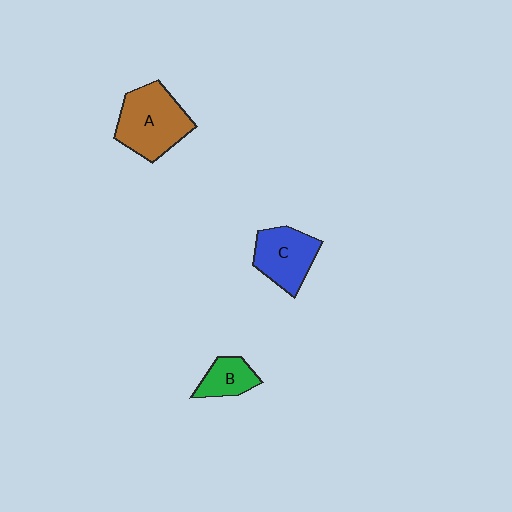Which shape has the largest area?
Shape A (brown).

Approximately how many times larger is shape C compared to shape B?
Approximately 1.7 times.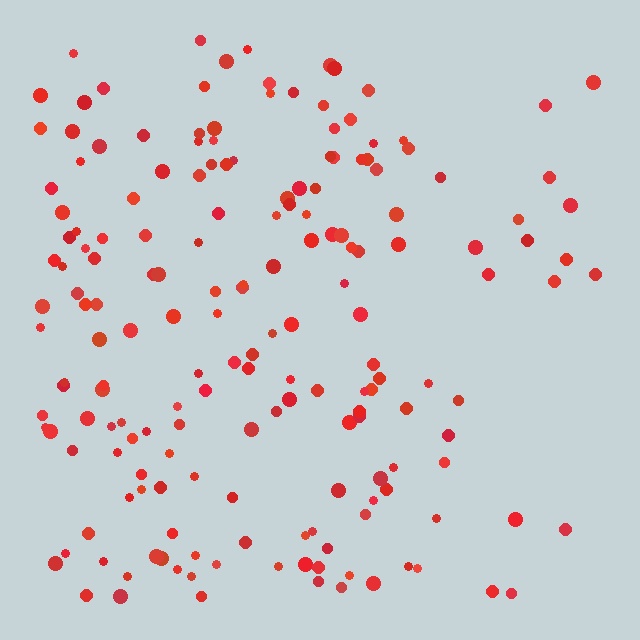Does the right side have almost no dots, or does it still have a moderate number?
Still a moderate number, just noticeably fewer than the left.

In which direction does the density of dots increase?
From right to left, with the left side densest.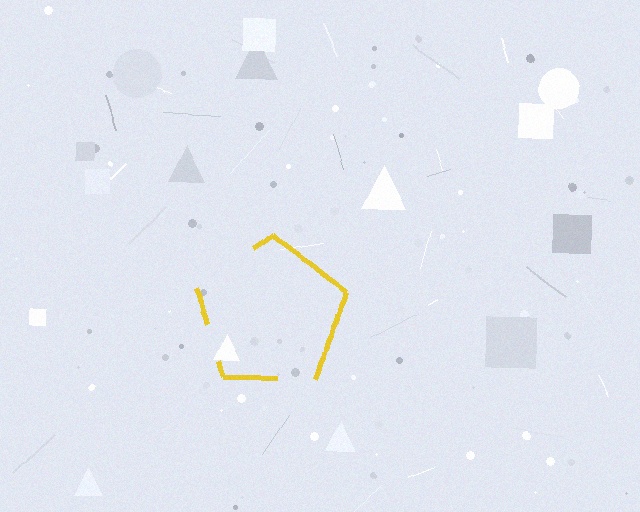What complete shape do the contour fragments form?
The contour fragments form a pentagon.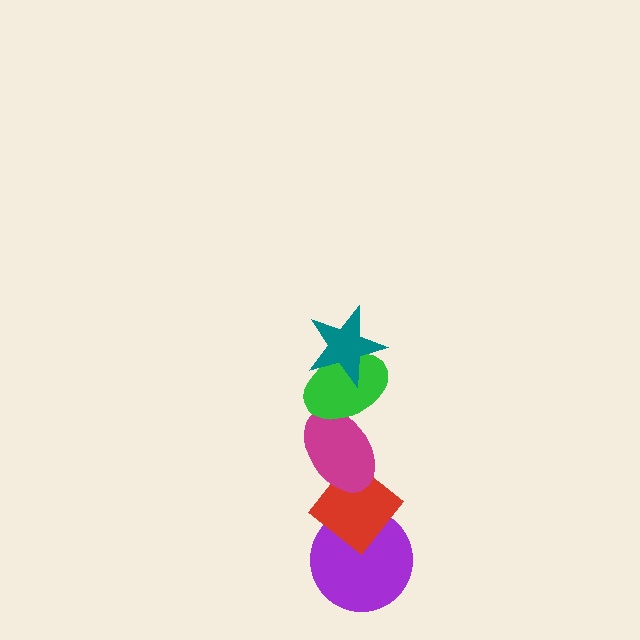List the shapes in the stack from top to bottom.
From top to bottom: the teal star, the green ellipse, the magenta ellipse, the red diamond, the purple circle.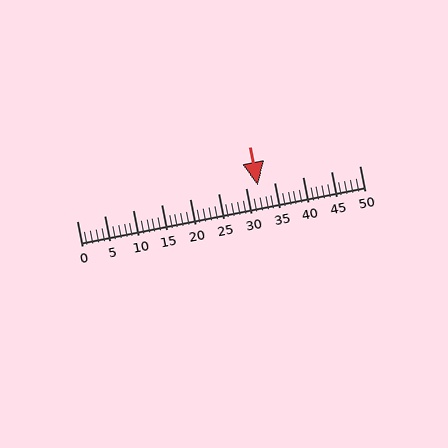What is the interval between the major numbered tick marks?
The major tick marks are spaced 5 units apart.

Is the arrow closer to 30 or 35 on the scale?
The arrow is closer to 30.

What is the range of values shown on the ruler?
The ruler shows values from 0 to 50.